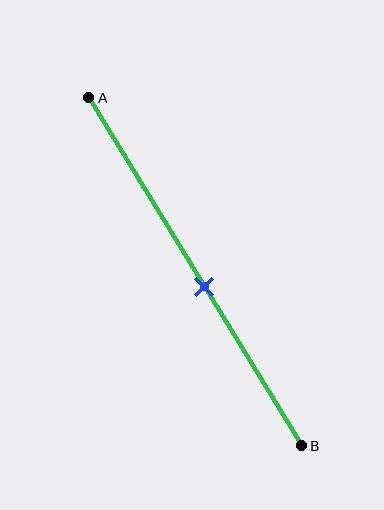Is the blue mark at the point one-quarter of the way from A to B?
No, the mark is at about 55% from A, not at the 25% one-quarter point.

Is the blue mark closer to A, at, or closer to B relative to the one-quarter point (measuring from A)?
The blue mark is closer to point B than the one-quarter point of segment AB.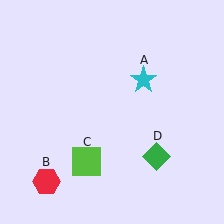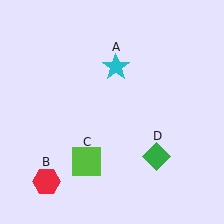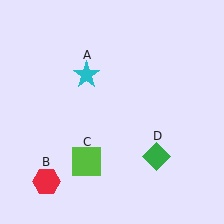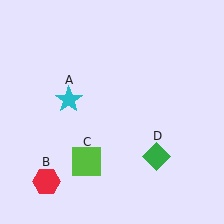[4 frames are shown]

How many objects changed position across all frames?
1 object changed position: cyan star (object A).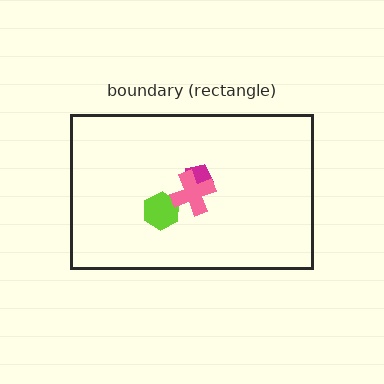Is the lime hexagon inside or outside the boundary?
Inside.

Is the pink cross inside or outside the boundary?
Inside.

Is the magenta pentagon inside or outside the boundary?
Inside.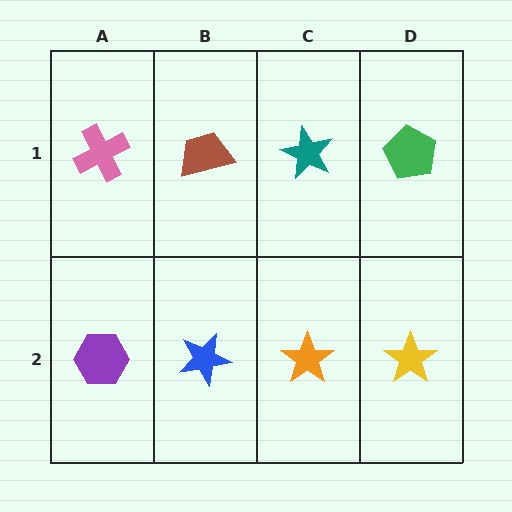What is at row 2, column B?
A blue star.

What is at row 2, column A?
A purple hexagon.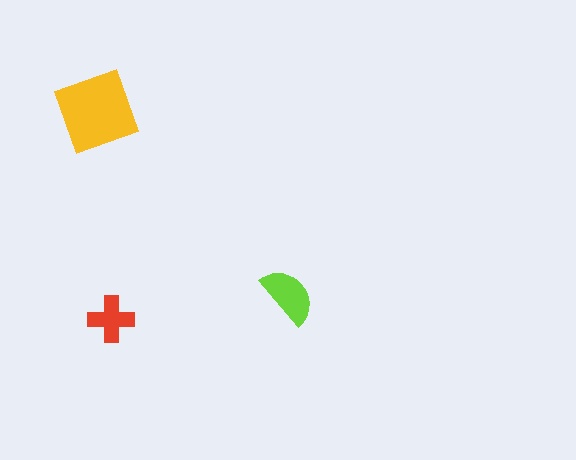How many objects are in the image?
There are 3 objects in the image.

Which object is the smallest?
The red cross.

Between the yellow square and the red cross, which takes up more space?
The yellow square.